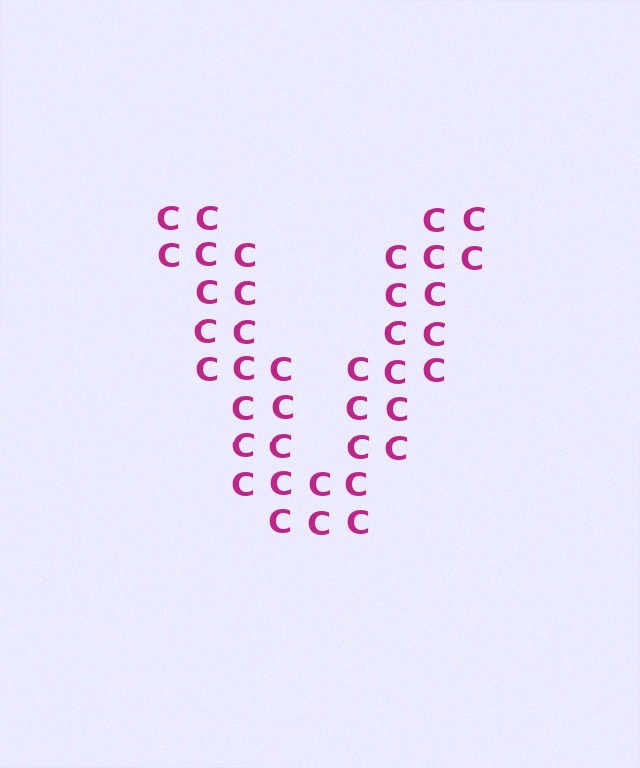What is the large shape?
The large shape is the letter V.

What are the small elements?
The small elements are letter C's.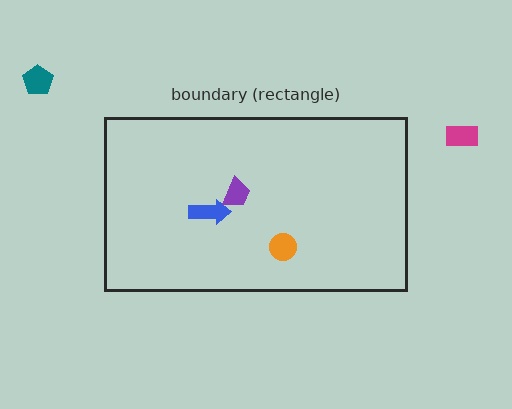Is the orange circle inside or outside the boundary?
Inside.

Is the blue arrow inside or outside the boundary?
Inside.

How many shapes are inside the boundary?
3 inside, 2 outside.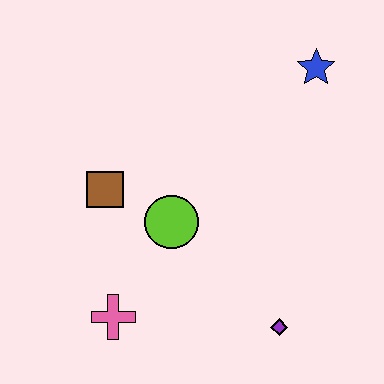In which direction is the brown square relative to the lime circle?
The brown square is to the left of the lime circle.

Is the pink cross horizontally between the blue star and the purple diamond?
No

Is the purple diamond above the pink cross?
No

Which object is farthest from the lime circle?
The blue star is farthest from the lime circle.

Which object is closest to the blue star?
The lime circle is closest to the blue star.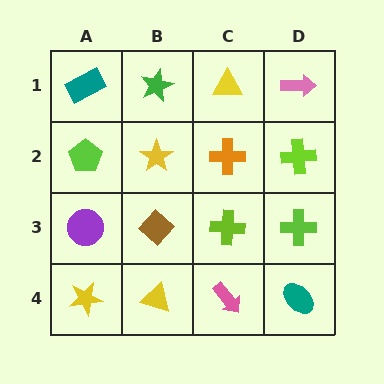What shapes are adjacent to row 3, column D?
A lime cross (row 2, column D), a teal ellipse (row 4, column D), a lime cross (row 3, column C).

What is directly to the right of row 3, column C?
A lime cross.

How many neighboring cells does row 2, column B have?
4.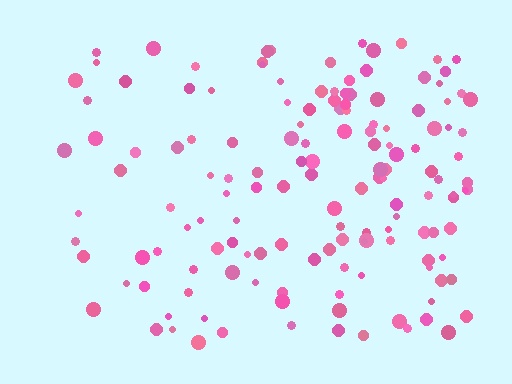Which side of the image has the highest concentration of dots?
The right.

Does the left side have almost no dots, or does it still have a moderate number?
Still a moderate number, just noticeably fewer than the right.